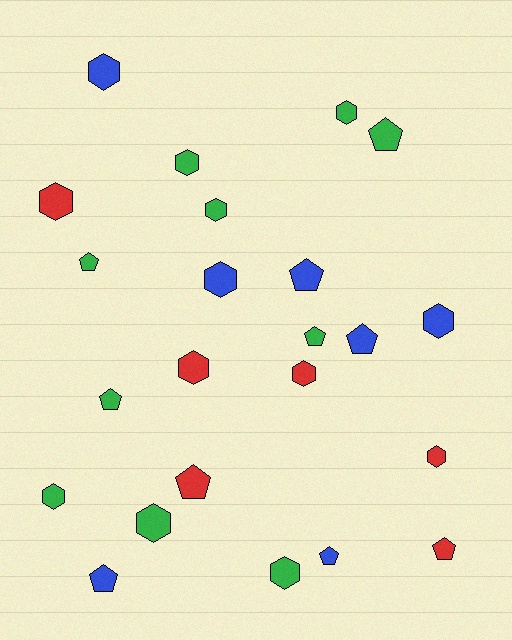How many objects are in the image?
There are 23 objects.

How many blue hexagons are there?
There are 3 blue hexagons.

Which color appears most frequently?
Green, with 10 objects.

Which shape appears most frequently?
Hexagon, with 13 objects.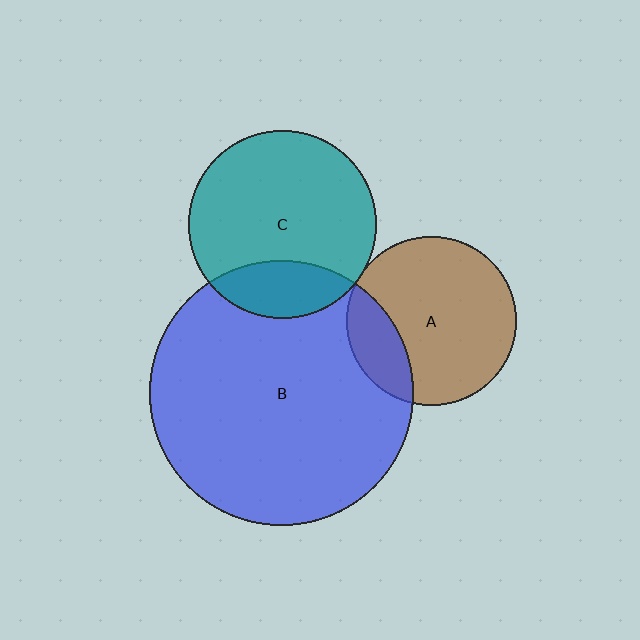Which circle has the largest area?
Circle B (blue).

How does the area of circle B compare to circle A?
Approximately 2.4 times.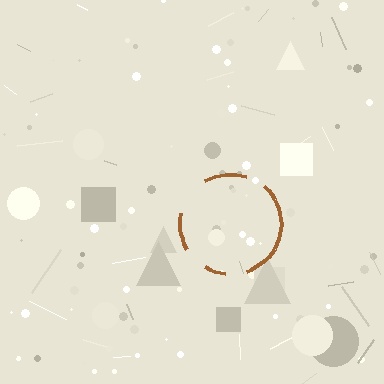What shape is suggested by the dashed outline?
The dashed outline suggests a circle.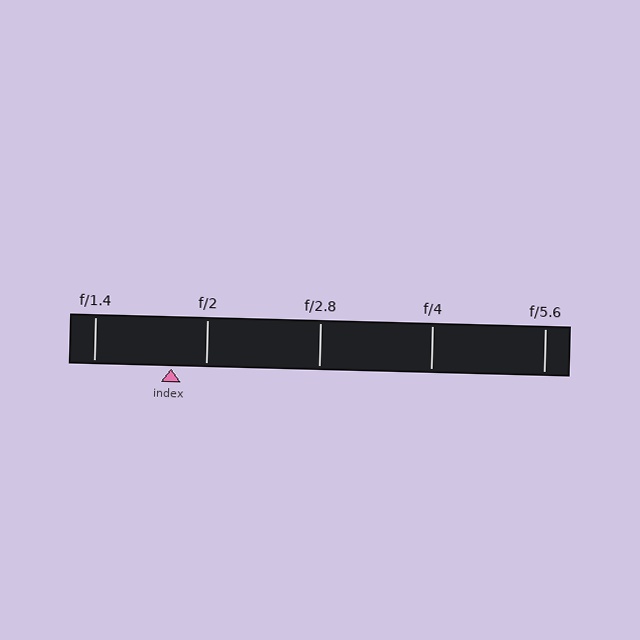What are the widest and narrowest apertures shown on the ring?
The widest aperture shown is f/1.4 and the narrowest is f/5.6.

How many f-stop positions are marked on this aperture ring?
There are 5 f-stop positions marked.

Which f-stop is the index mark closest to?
The index mark is closest to f/2.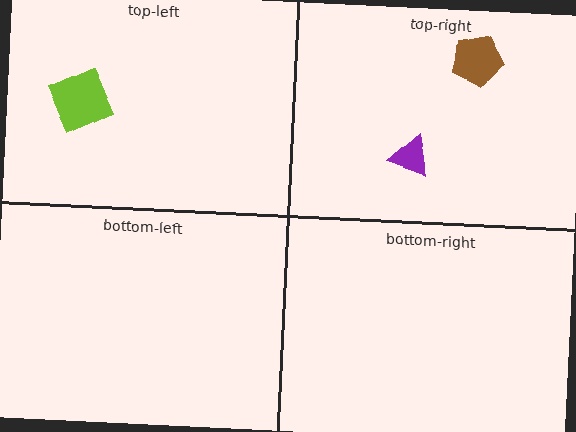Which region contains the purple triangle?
The top-right region.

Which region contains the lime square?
The top-left region.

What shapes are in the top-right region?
The purple triangle, the brown pentagon.